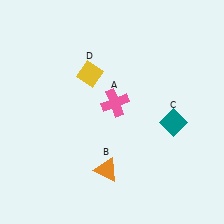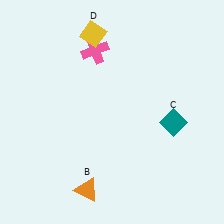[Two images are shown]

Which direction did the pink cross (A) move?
The pink cross (A) moved up.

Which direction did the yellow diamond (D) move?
The yellow diamond (D) moved up.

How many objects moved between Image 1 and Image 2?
3 objects moved between the two images.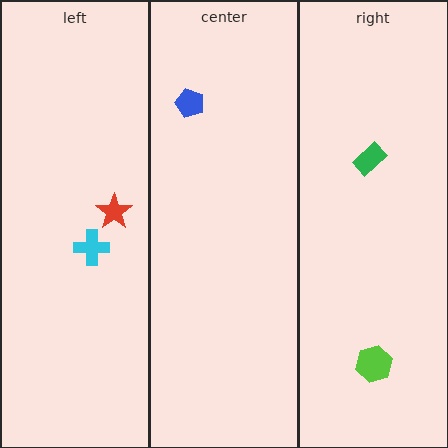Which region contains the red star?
The left region.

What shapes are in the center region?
The blue pentagon.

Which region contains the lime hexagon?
The right region.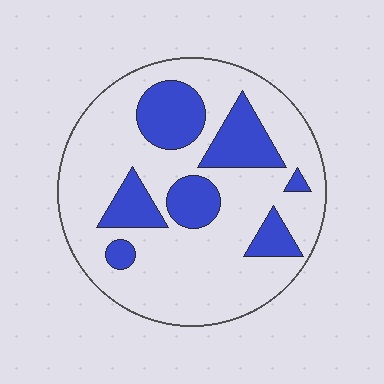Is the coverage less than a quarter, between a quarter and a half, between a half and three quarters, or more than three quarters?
Between a quarter and a half.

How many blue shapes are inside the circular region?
7.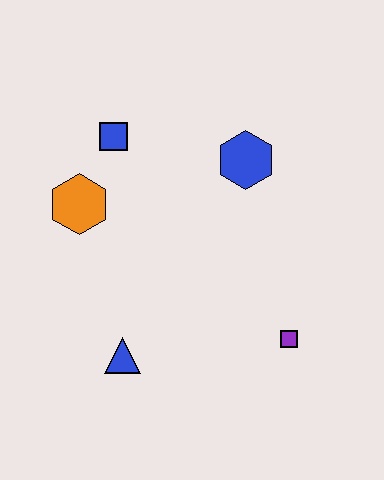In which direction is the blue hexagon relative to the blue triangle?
The blue hexagon is above the blue triangle.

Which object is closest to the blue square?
The orange hexagon is closest to the blue square.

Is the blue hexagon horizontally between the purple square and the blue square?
Yes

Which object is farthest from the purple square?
The blue square is farthest from the purple square.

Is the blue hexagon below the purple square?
No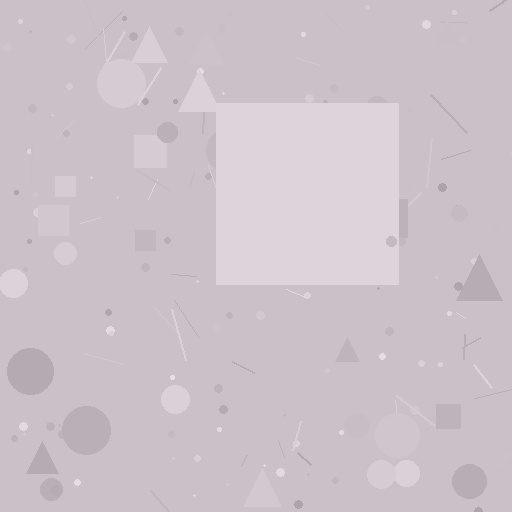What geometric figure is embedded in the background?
A square is embedded in the background.